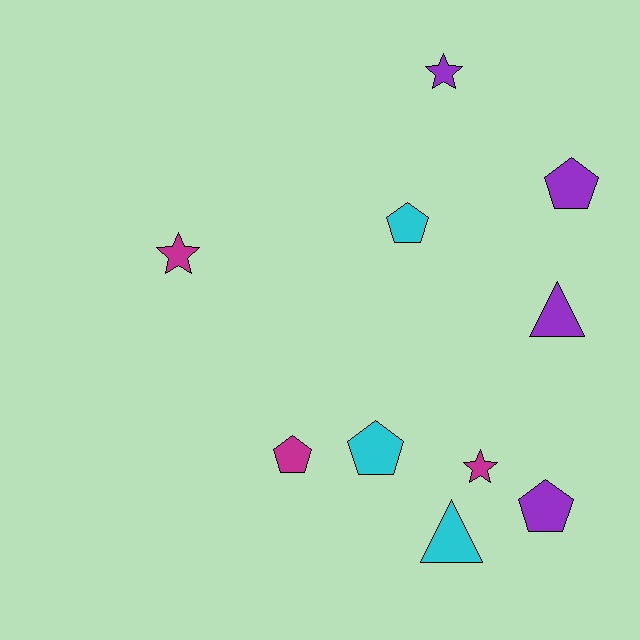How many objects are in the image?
There are 10 objects.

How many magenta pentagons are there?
There is 1 magenta pentagon.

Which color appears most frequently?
Purple, with 4 objects.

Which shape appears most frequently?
Pentagon, with 5 objects.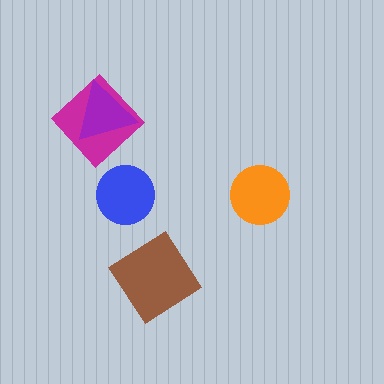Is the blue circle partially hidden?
No, no other shape covers it.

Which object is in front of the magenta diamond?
The purple triangle is in front of the magenta diamond.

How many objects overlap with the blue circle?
0 objects overlap with the blue circle.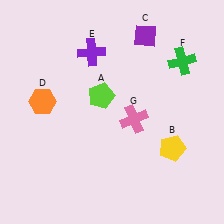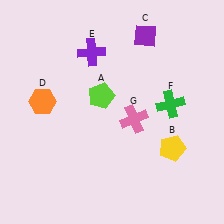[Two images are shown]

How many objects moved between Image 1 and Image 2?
1 object moved between the two images.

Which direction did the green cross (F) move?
The green cross (F) moved down.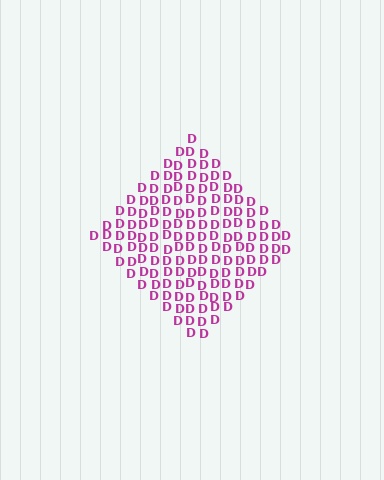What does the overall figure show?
The overall figure shows a diamond.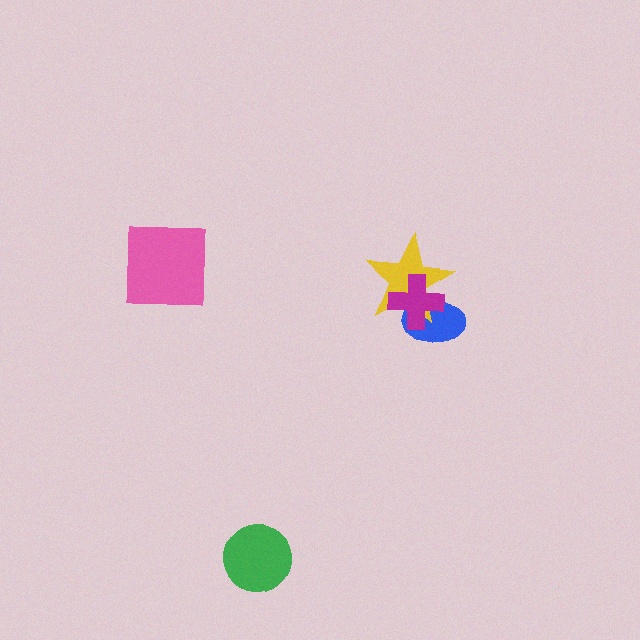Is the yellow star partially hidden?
Yes, it is partially covered by another shape.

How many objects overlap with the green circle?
0 objects overlap with the green circle.